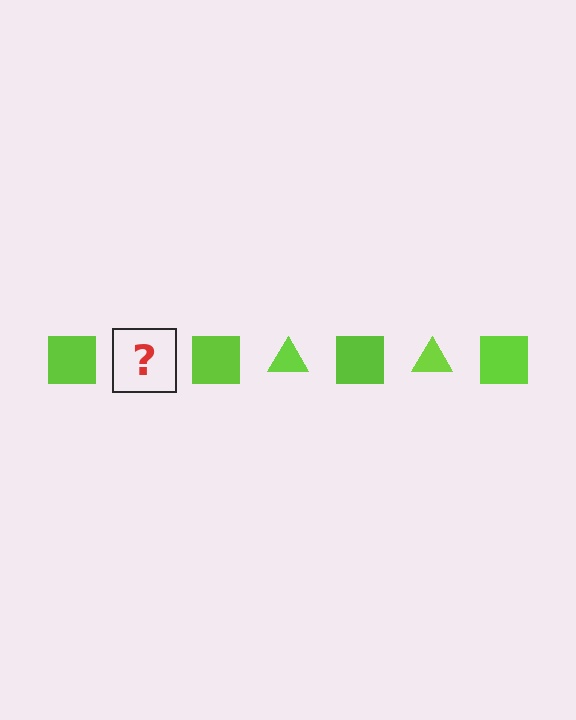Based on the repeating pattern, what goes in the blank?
The blank should be a lime triangle.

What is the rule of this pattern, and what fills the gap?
The rule is that the pattern cycles through square, triangle shapes in lime. The gap should be filled with a lime triangle.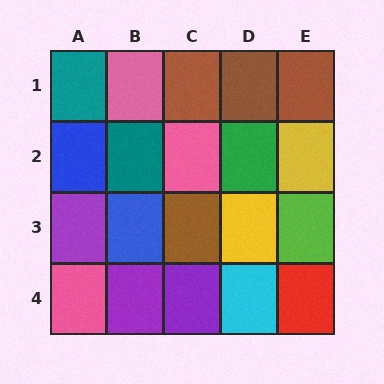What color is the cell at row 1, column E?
Brown.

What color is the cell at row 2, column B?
Teal.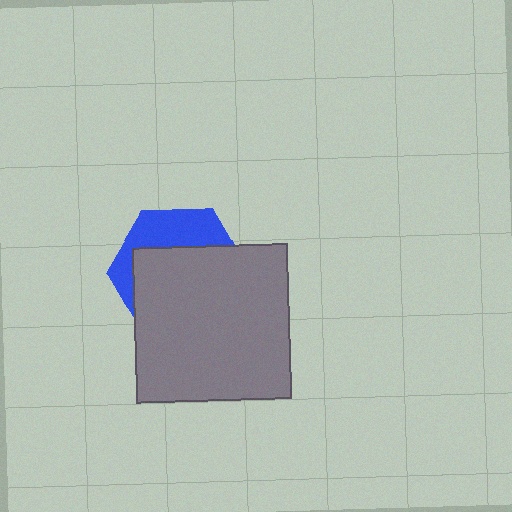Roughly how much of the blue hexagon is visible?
A small part of it is visible (roughly 33%).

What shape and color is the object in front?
The object in front is a gray square.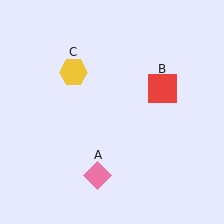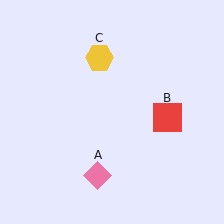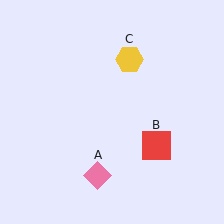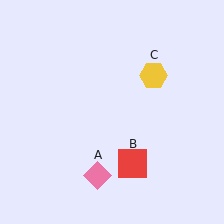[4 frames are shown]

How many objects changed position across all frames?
2 objects changed position: red square (object B), yellow hexagon (object C).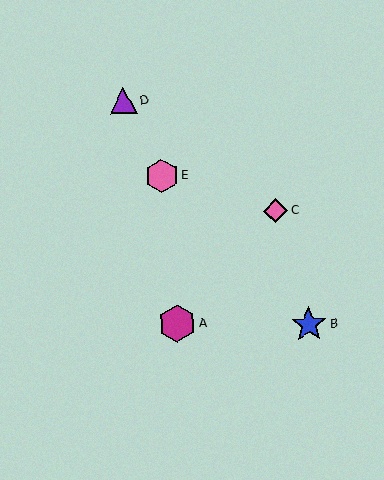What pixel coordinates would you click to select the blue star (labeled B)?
Click at (309, 324) to select the blue star B.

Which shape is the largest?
The magenta hexagon (labeled A) is the largest.